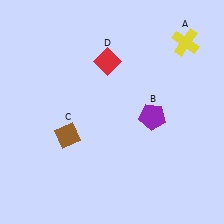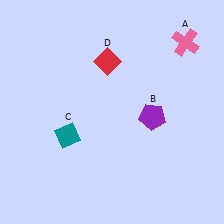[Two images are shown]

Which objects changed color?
A changed from yellow to pink. C changed from brown to teal.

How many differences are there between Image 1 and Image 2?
There are 2 differences between the two images.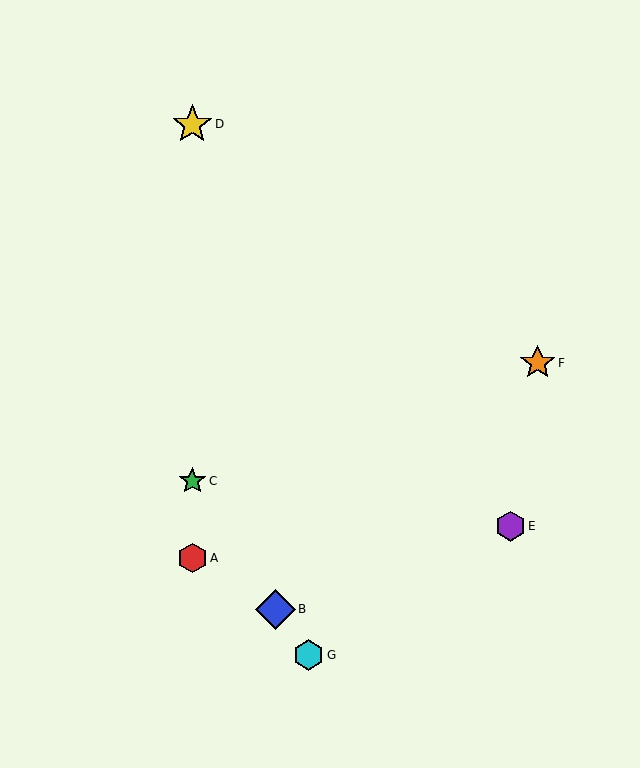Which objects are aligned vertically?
Objects A, C, D are aligned vertically.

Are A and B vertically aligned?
No, A is at x≈192 and B is at x≈275.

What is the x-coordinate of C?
Object C is at x≈192.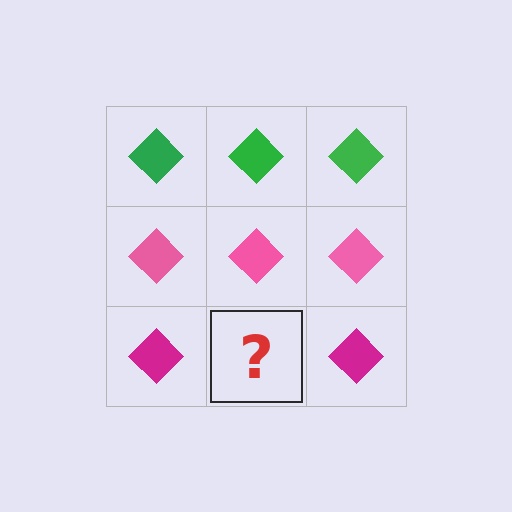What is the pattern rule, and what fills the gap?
The rule is that each row has a consistent color. The gap should be filled with a magenta diamond.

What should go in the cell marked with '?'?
The missing cell should contain a magenta diamond.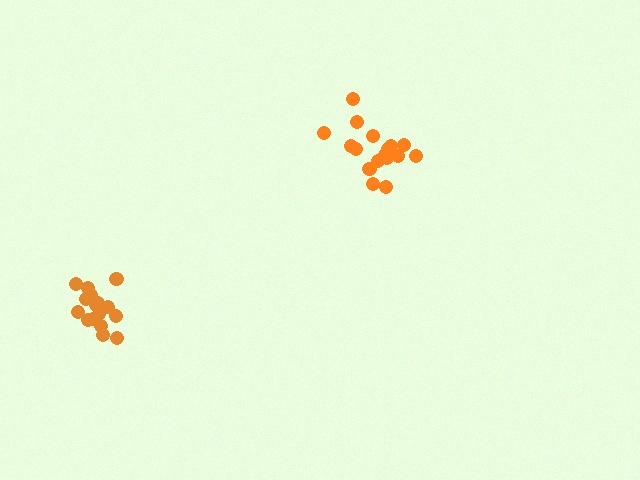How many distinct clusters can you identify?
There are 2 distinct clusters.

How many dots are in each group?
Group 1: 16 dots, Group 2: 17 dots (33 total).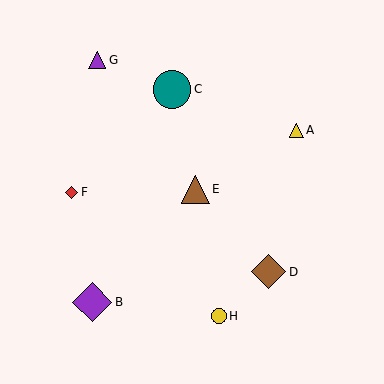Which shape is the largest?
The purple diamond (labeled B) is the largest.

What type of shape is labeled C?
Shape C is a teal circle.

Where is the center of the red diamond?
The center of the red diamond is at (71, 192).